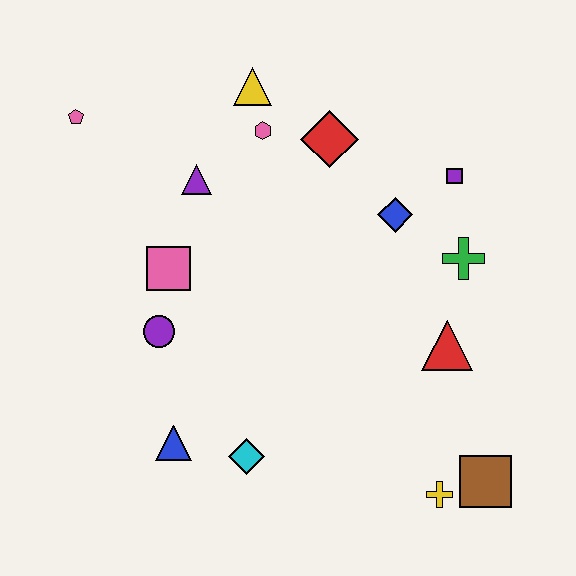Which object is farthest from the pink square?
The brown square is farthest from the pink square.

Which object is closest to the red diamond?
The pink hexagon is closest to the red diamond.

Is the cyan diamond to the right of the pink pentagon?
Yes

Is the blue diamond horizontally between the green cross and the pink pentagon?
Yes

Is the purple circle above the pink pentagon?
No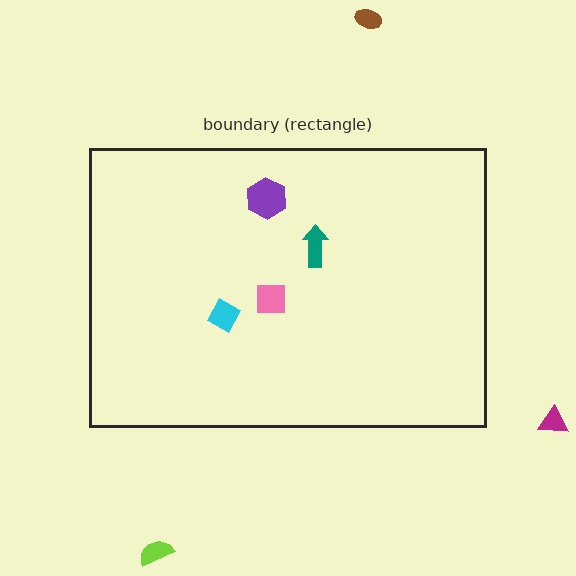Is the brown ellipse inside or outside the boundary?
Outside.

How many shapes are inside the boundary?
4 inside, 3 outside.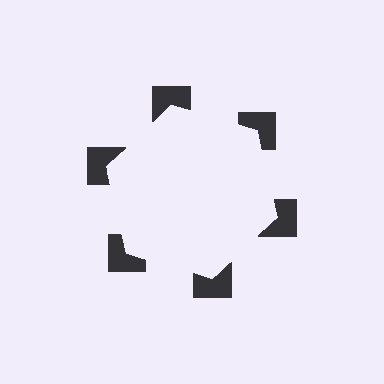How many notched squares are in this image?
There are 6 — one at each vertex of the illusory hexagon.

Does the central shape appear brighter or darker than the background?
It typically appears slightly brighter than the background, even though no actual brightness change is drawn.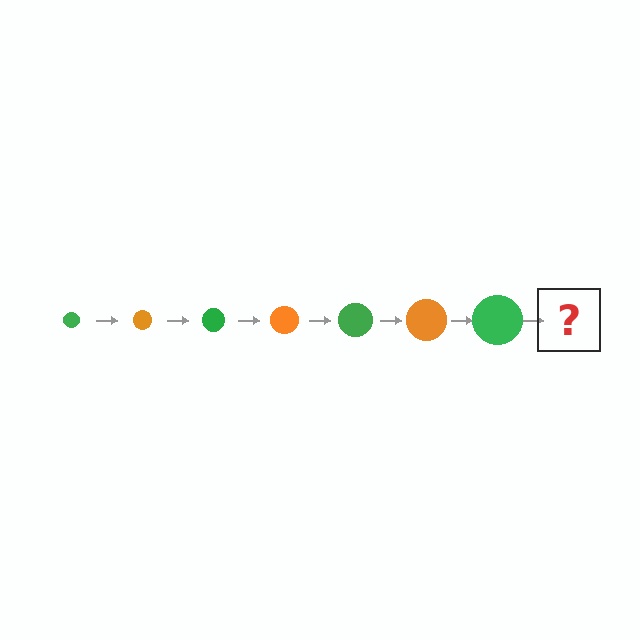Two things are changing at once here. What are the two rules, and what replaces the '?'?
The two rules are that the circle grows larger each step and the color cycles through green and orange. The '?' should be an orange circle, larger than the previous one.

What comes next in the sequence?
The next element should be an orange circle, larger than the previous one.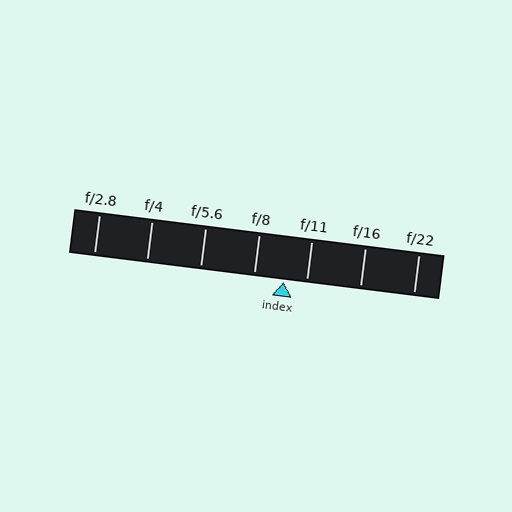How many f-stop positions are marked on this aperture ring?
There are 7 f-stop positions marked.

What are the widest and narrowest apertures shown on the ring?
The widest aperture shown is f/2.8 and the narrowest is f/22.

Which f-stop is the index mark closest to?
The index mark is closest to f/11.